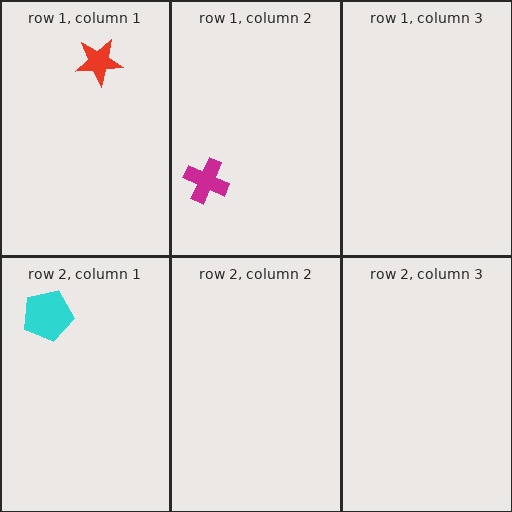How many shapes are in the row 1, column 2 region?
1.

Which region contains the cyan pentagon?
The row 2, column 1 region.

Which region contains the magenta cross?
The row 1, column 2 region.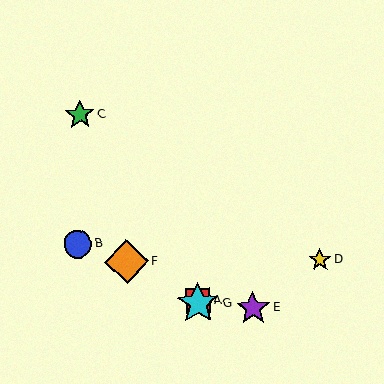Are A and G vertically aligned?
Yes, both are at x≈198.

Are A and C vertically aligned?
No, A is at x≈198 and C is at x≈80.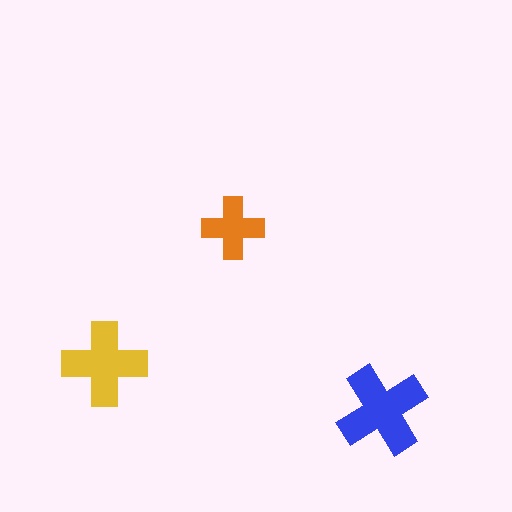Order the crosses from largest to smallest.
the blue one, the yellow one, the orange one.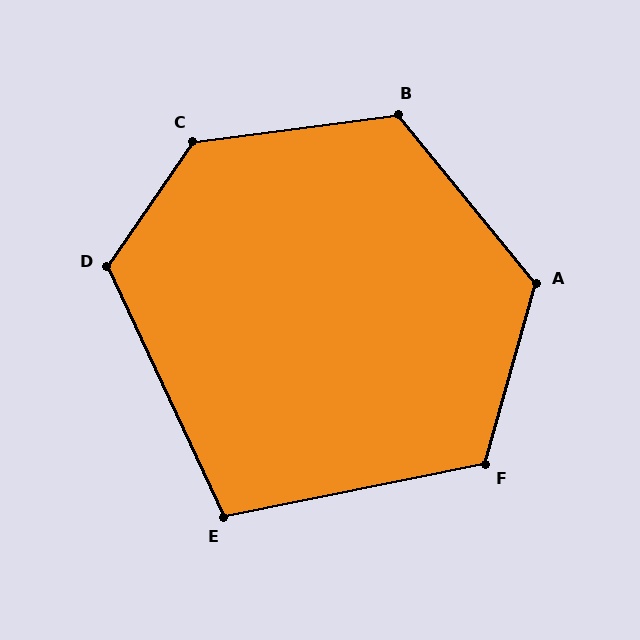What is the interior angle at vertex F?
Approximately 117 degrees (obtuse).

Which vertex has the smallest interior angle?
E, at approximately 104 degrees.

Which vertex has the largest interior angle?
C, at approximately 132 degrees.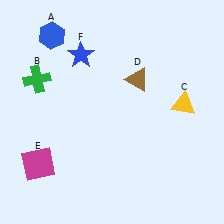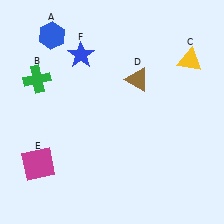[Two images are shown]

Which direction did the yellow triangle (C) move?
The yellow triangle (C) moved up.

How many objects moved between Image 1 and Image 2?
1 object moved between the two images.